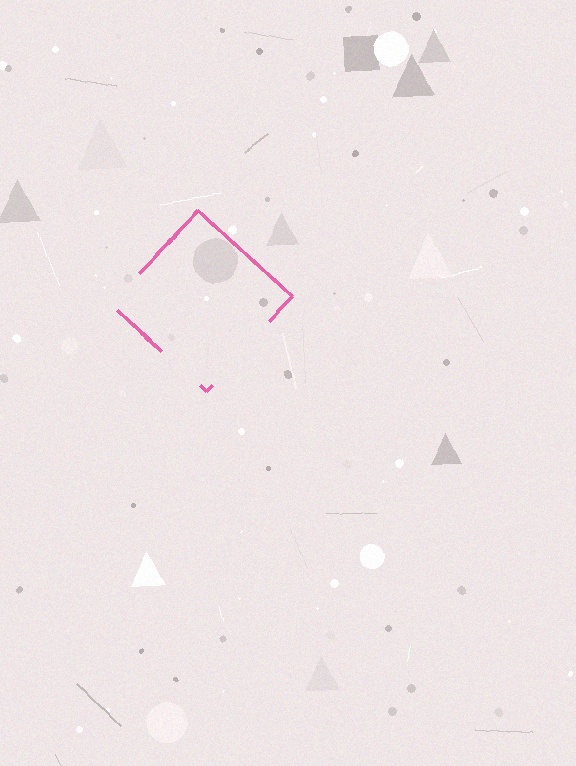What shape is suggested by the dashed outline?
The dashed outline suggests a diamond.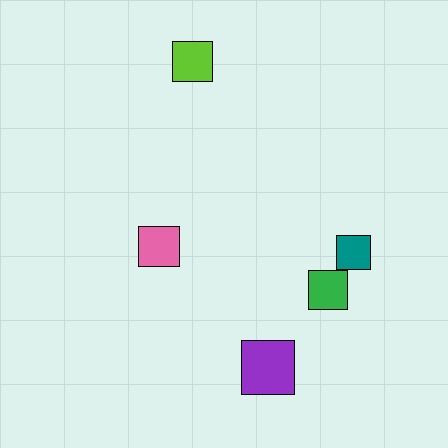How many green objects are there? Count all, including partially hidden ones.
There is 1 green object.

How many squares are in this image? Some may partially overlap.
There are 5 squares.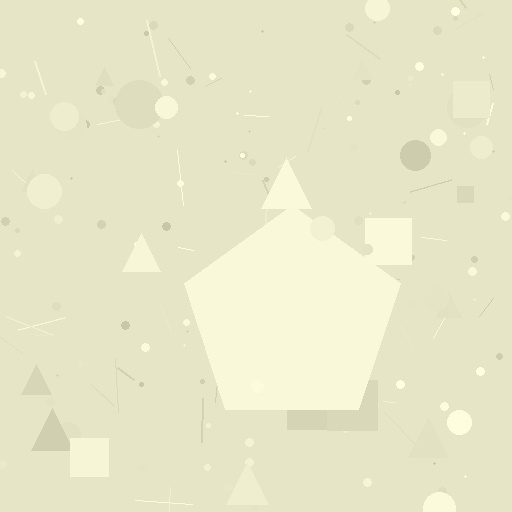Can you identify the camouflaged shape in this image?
The camouflaged shape is a pentagon.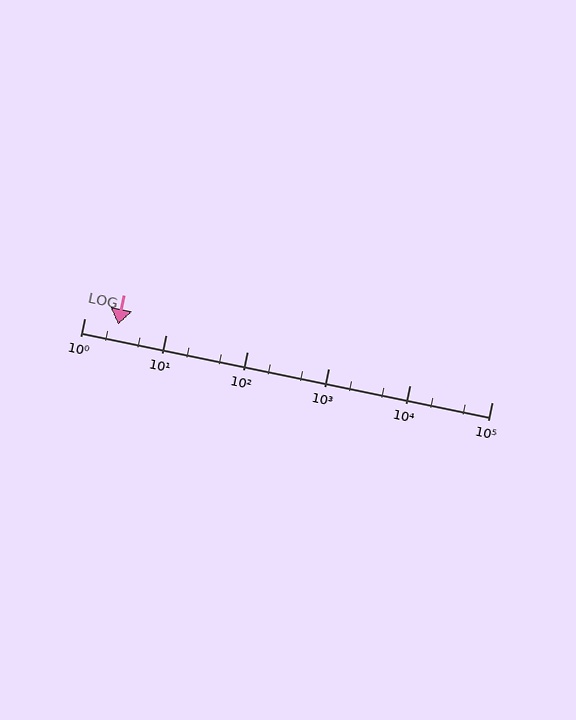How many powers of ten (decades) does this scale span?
The scale spans 5 decades, from 1 to 100000.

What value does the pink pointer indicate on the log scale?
The pointer indicates approximately 2.6.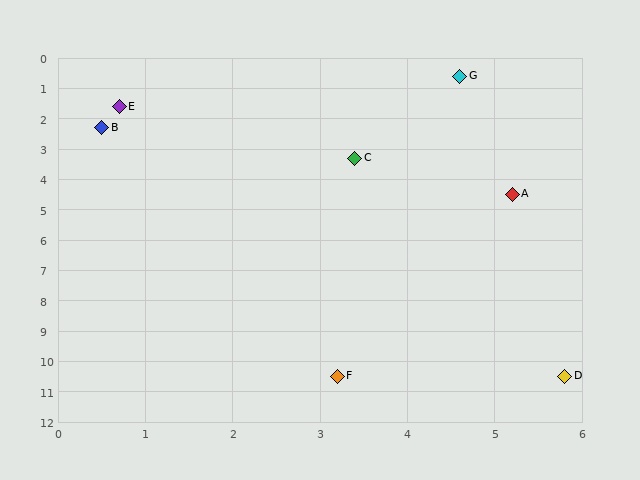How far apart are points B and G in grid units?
Points B and G are about 4.4 grid units apart.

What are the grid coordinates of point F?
Point F is at approximately (3.2, 10.5).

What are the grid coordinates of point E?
Point E is at approximately (0.7, 1.6).